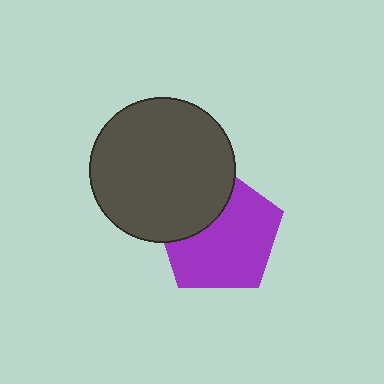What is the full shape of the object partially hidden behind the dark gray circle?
The partially hidden object is a purple pentagon.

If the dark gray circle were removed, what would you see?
You would see the complete purple pentagon.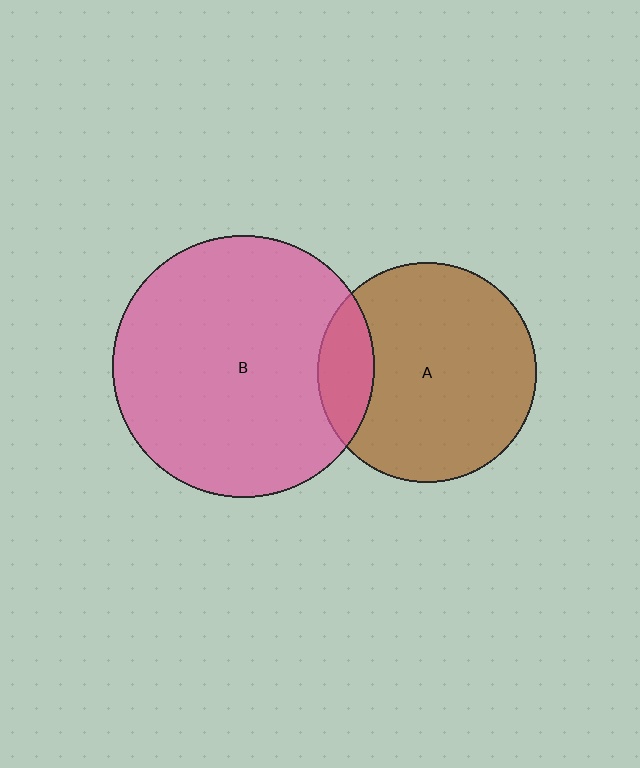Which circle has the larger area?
Circle B (pink).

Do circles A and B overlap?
Yes.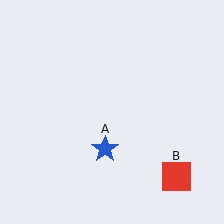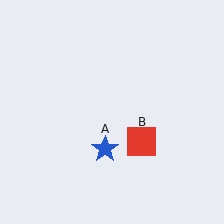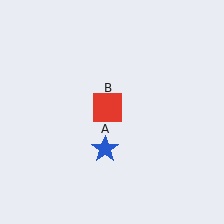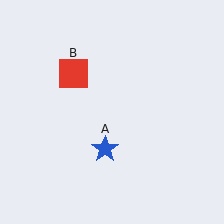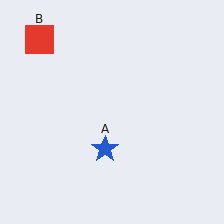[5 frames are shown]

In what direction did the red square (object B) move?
The red square (object B) moved up and to the left.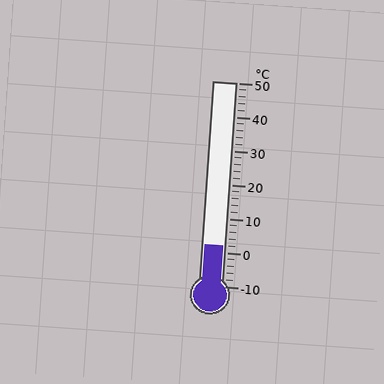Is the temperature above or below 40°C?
The temperature is below 40°C.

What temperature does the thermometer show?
The thermometer shows approximately 2°C.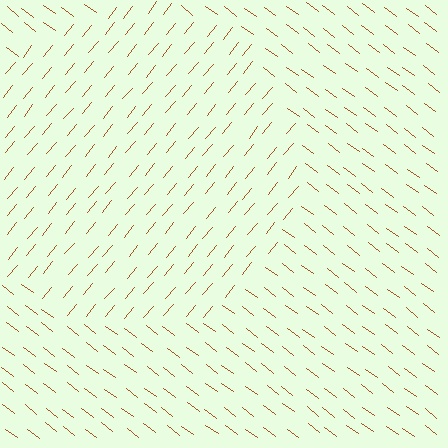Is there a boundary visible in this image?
Yes, there is a texture boundary formed by a change in line orientation.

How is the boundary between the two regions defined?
The boundary is defined purely by a change in line orientation (approximately 87 degrees difference). All lines are the same color and thickness.